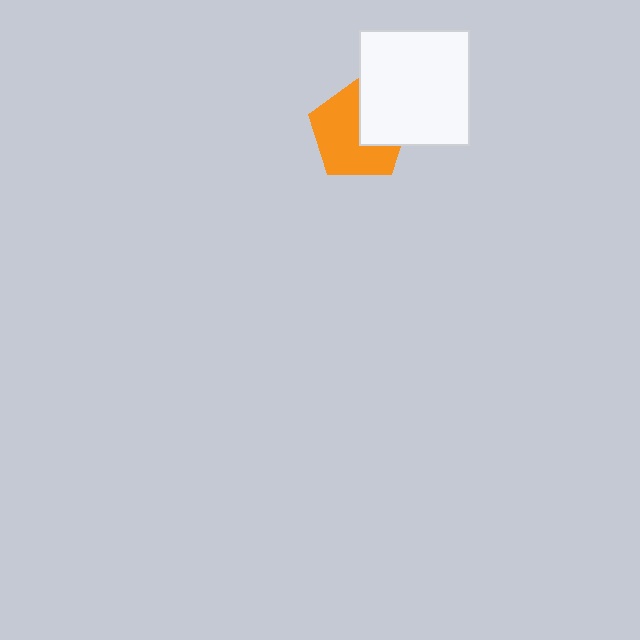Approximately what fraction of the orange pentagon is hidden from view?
Roughly 34% of the orange pentagon is hidden behind the white rectangle.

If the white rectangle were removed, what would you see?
You would see the complete orange pentagon.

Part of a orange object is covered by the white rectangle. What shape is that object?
It is a pentagon.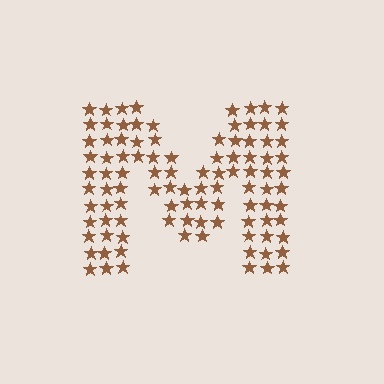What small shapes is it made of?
It is made of small stars.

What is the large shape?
The large shape is the letter M.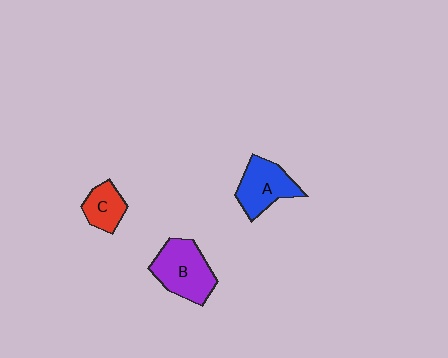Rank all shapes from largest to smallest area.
From largest to smallest: B (purple), A (blue), C (red).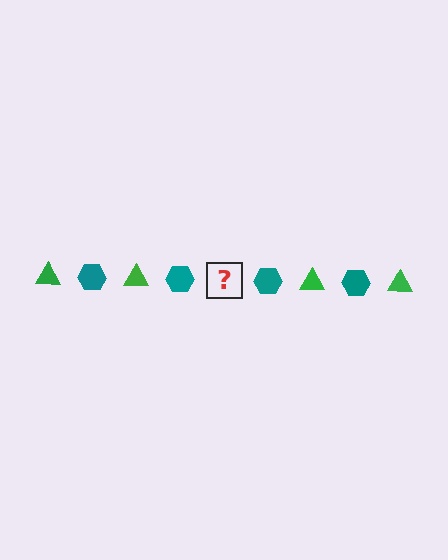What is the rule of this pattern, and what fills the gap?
The rule is that the pattern alternates between green triangle and teal hexagon. The gap should be filled with a green triangle.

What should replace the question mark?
The question mark should be replaced with a green triangle.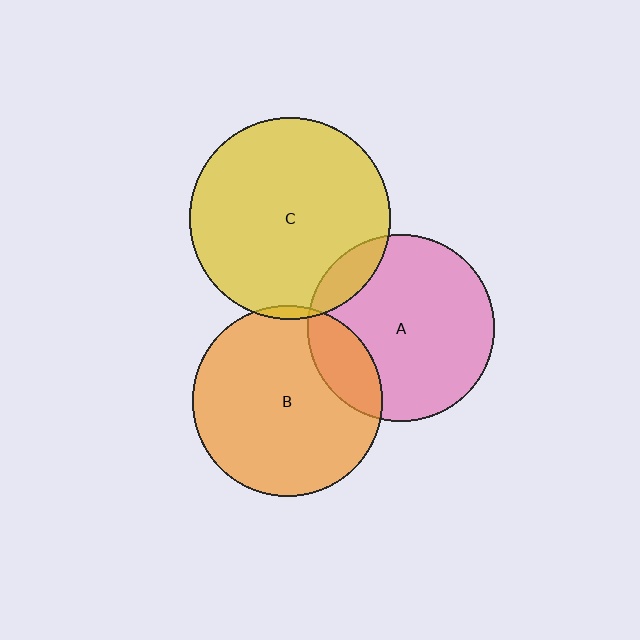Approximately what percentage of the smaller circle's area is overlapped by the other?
Approximately 20%.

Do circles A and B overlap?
Yes.